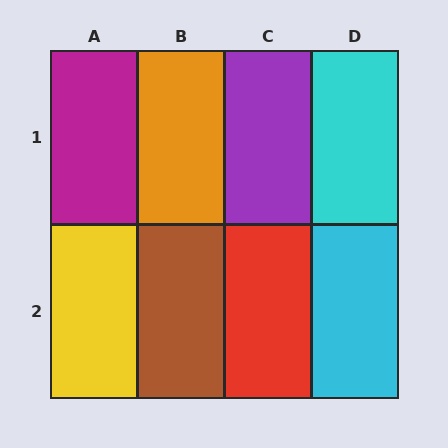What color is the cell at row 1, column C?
Purple.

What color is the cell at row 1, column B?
Orange.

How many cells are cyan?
2 cells are cyan.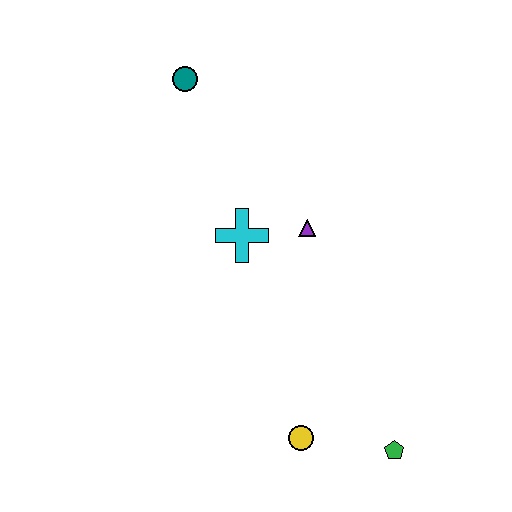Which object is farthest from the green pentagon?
The teal circle is farthest from the green pentagon.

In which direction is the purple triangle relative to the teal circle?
The purple triangle is below the teal circle.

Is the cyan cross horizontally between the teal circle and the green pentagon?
Yes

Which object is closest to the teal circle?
The cyan cross is closest to the teal circle.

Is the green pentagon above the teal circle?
No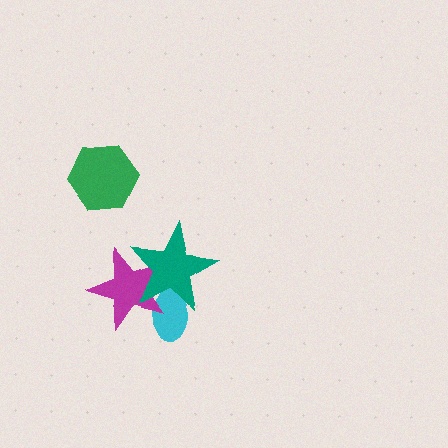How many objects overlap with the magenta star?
2 objects overlap with the magenta star.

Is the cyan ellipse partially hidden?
Yes, it is partially covered by another shape.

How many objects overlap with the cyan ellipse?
2 objects overlap with the cyan ellipse.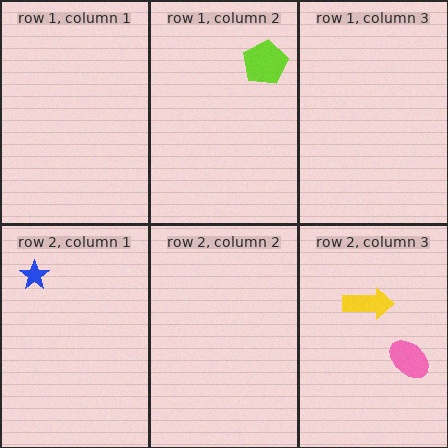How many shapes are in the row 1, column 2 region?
1.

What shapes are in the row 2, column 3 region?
The pink ellipse, the yellow arrow.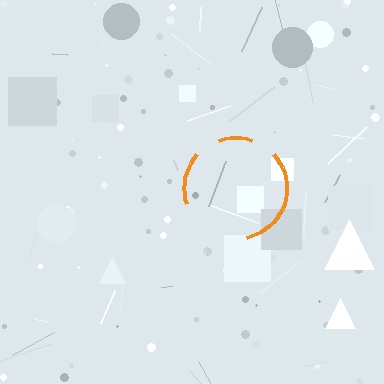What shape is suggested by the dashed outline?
The dashed outline suggests a circle.